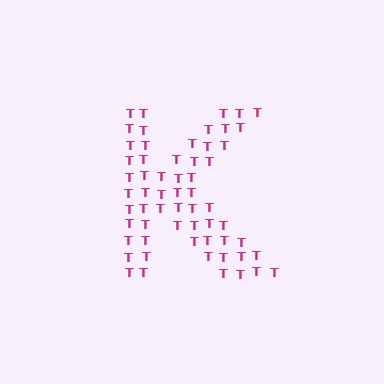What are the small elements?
The small elements are letter T's.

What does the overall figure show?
The overall figure shows the letter K.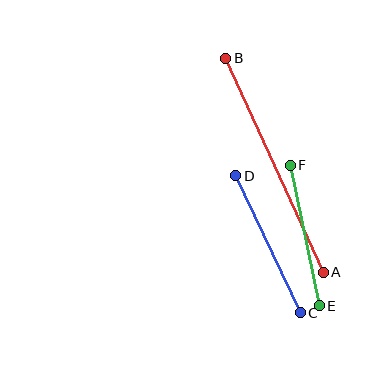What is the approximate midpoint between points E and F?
The midpoint is at approximately (305, 235) pixels.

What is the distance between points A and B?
The distance is approximately 235 pixels.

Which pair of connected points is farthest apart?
Points A and B are farthest apart.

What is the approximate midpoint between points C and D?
The midpoint is at approximately (268, 244) pixels.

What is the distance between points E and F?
The distance is approximately 143 pixels.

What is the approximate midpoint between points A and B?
The midpoint is at approximately (274, 165) pixels.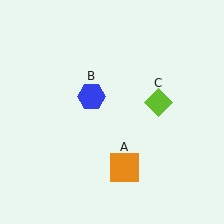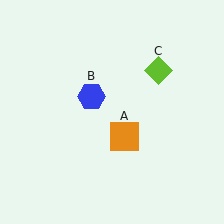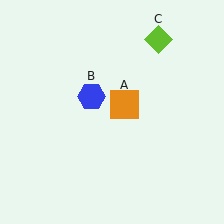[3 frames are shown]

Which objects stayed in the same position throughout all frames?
Blue hexagon (object B) remained stationary.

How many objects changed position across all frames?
2 objects changed position: orange square (object A), lime diamond (object C).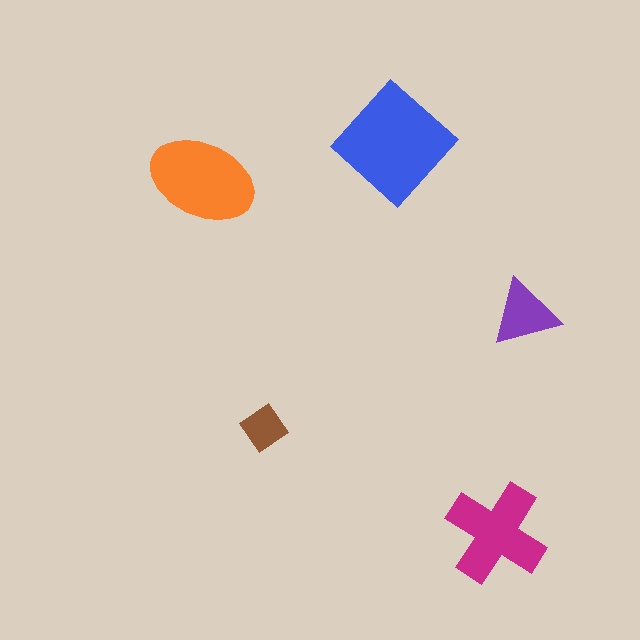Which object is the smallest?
The brown diamond.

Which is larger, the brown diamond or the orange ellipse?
The orange ellipse.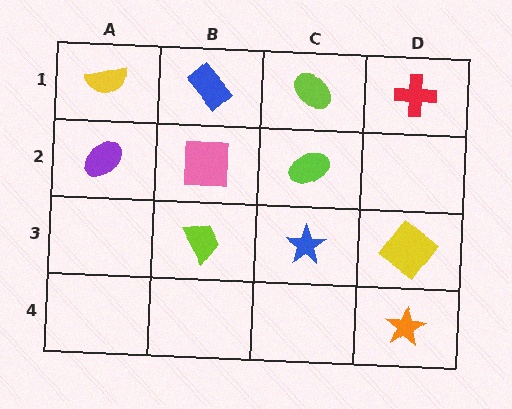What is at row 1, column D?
A red cross.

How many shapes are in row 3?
3 shapes.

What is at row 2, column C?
A lime ellipse.